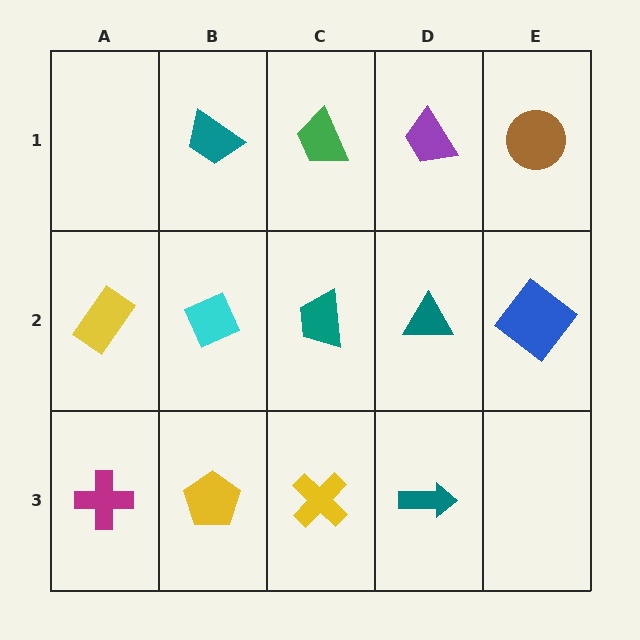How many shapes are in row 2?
5 shapes.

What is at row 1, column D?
A purple trapezoid.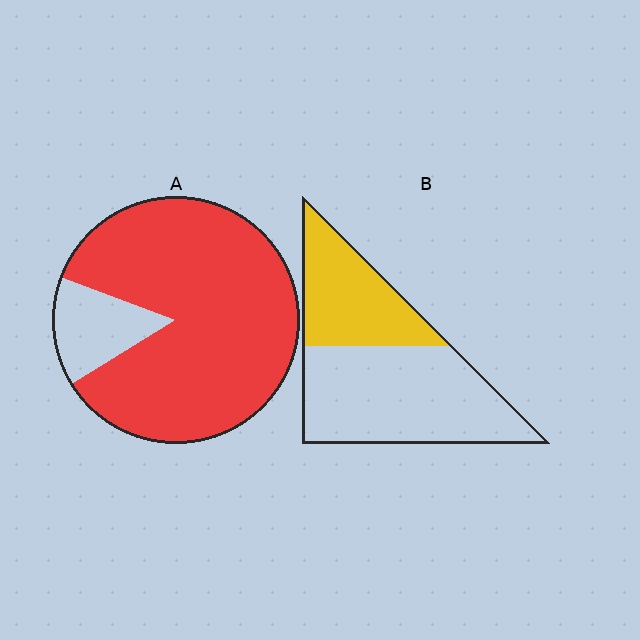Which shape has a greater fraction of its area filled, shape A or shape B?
Shape A.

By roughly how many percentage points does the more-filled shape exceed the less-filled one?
By roughly 50 percentage points (A over B).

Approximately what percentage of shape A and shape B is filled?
A is approximately 85% and B is approximately 35%.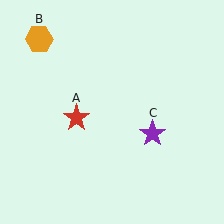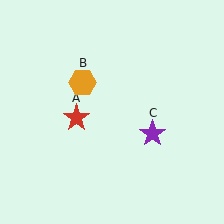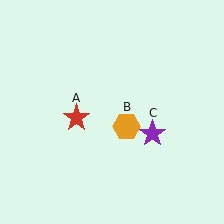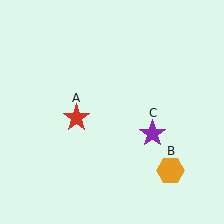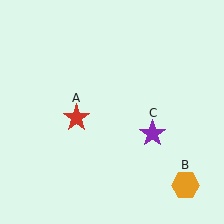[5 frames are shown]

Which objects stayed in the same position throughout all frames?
Red star (object A) and purple star (object C) remained stationary.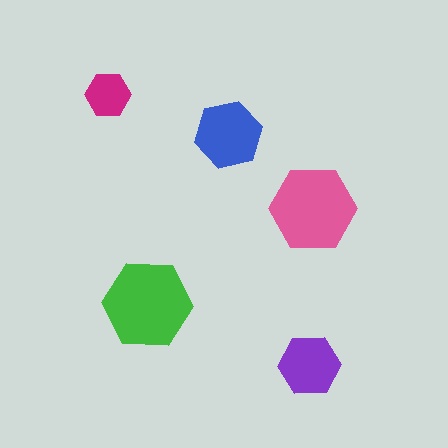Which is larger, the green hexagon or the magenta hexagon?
The green one.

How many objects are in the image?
There are 5 objects in the image.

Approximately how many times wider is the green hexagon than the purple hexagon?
About 1.5 times wider.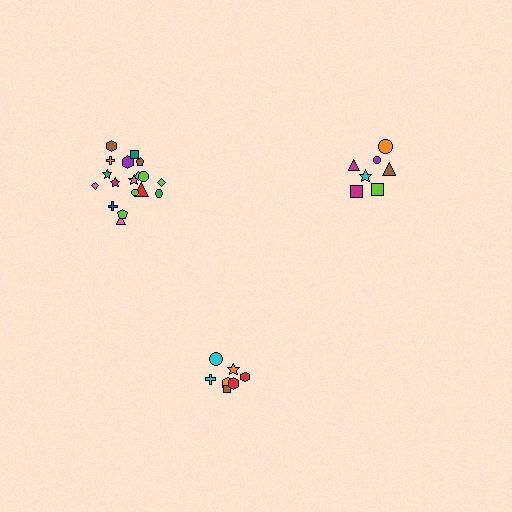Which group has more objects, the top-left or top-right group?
The top-left group.